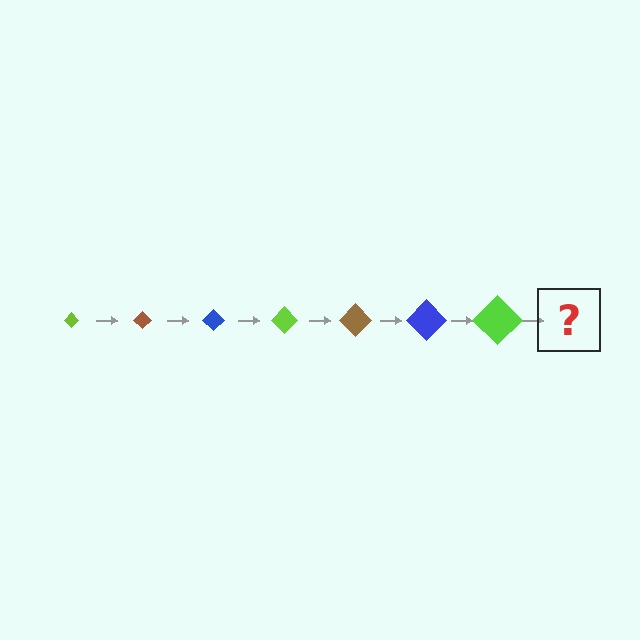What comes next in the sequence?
The next element should be a brown diamond, larger than the previous one.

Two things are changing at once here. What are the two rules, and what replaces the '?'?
The two rules are that the diamond grows larger each step and the color cycles through lime, brown, and blue. The '?' should be a brown diamond, larger than the previous one.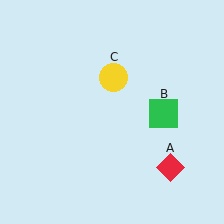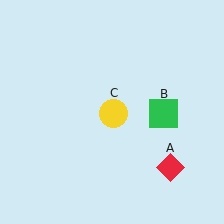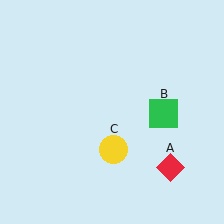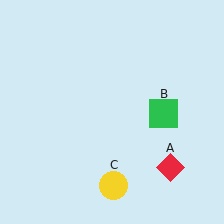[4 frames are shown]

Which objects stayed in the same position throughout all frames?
Red diamond (object A) and green square (object B) remained stationary.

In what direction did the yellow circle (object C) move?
The yellow circle (object C) moved down.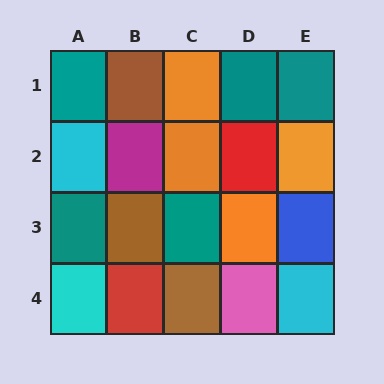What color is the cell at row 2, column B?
Magenta.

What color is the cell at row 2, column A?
Cyan.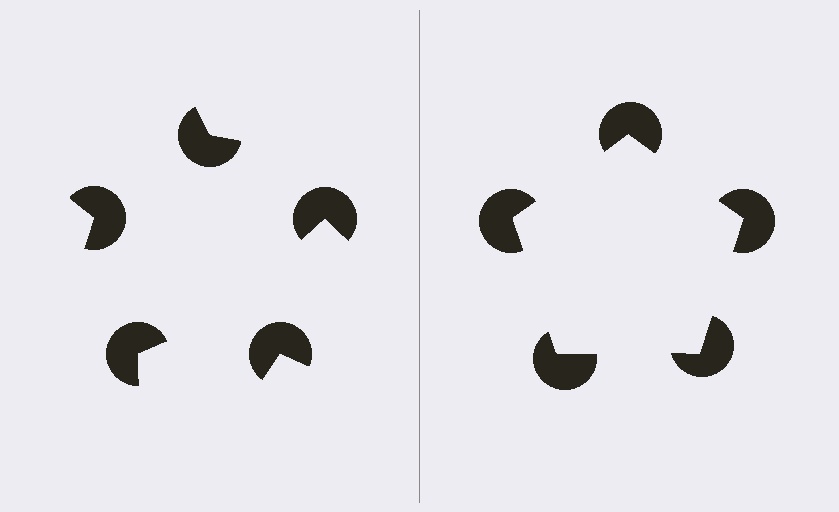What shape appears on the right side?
An illusory pentagon.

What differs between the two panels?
The pac-man discs are positioned identically on both sides; only the wedge orientations differ. On the right they align to a pentagon; on the left they are misaligned.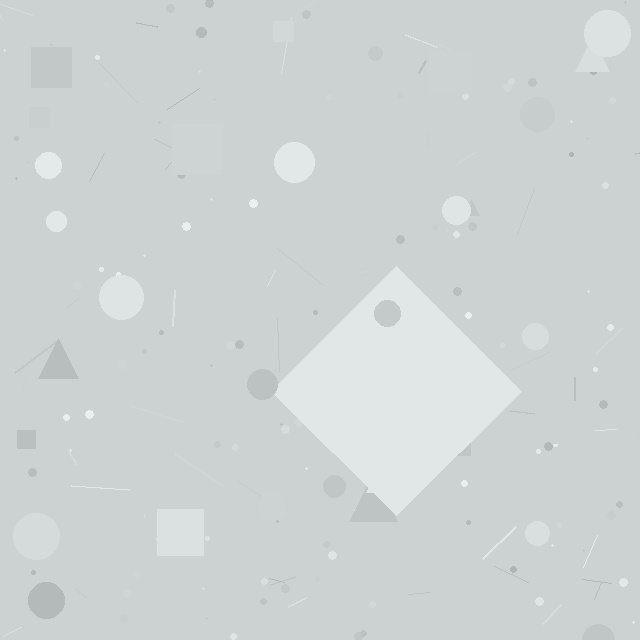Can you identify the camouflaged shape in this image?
The camouflaged shape is a diamond.